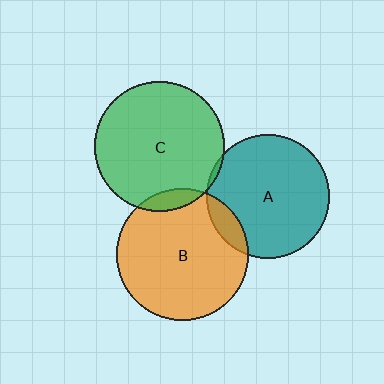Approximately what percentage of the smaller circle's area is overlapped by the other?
Approximately 5%.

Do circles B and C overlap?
Yes.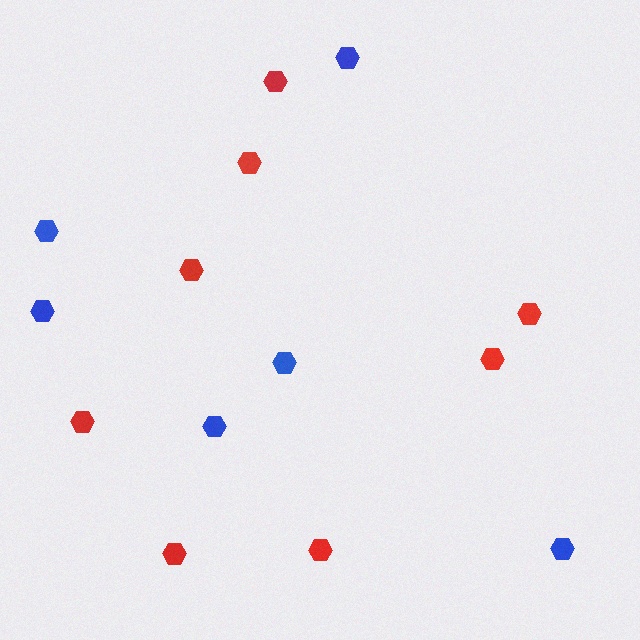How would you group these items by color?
There are 2 groups: one group of blue hexagons (6) and one group of red hexagons (8).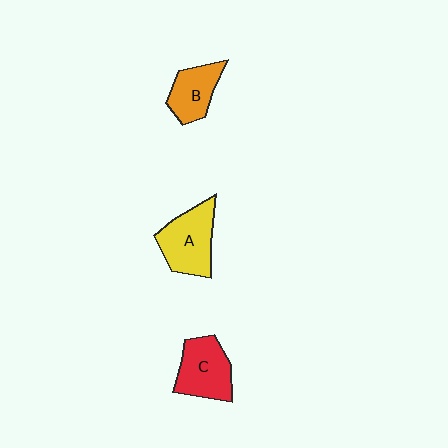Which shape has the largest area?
Shape A (yellow).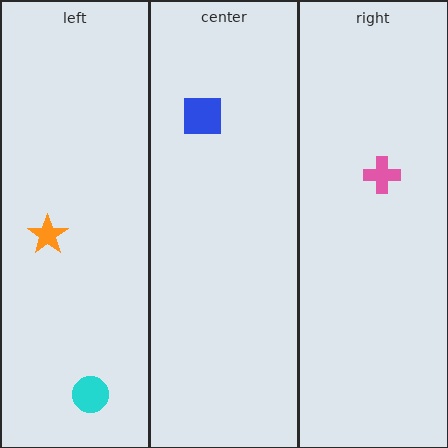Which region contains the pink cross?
The right region.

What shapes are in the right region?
The pink cross.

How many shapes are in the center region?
1.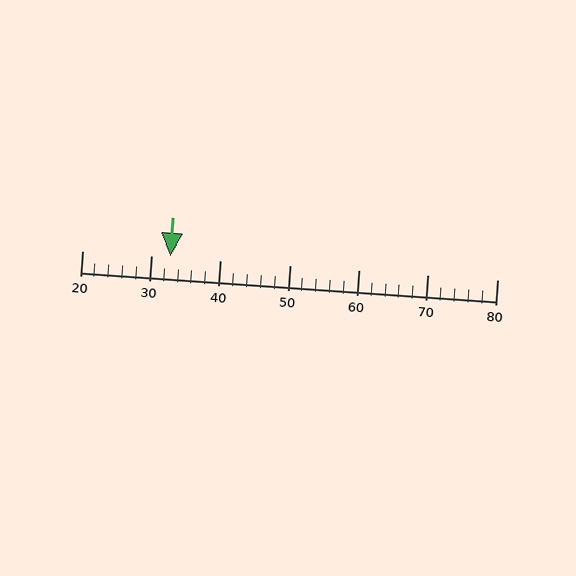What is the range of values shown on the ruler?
The ruler shows values from 20 to 80.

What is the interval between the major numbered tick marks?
The major tick marks are spaced 10 units apart.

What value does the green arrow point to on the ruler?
The green arrow points to approximately 33.